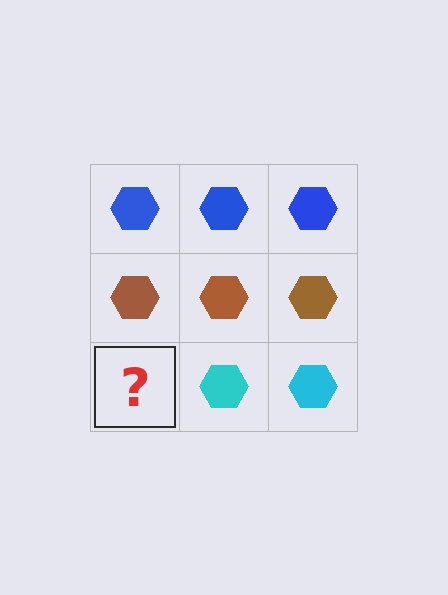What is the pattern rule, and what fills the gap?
The rule is that each row has a consistent color. The gap should be filled with a cyan hexagon.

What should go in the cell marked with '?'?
The missing cell should contain a cyan hexagon.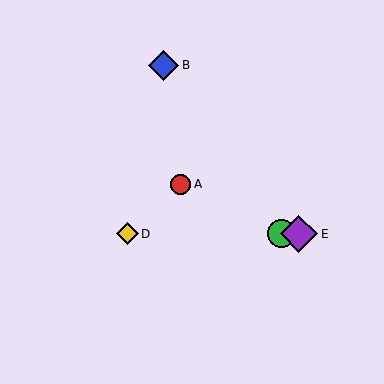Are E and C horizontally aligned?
Yes, both are at y≈234.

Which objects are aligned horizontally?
Objects C, D, E are aligned horizontally.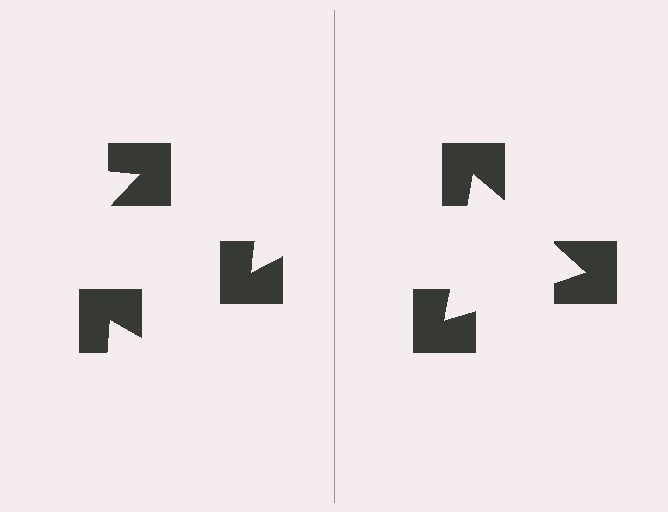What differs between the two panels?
The notched squares are positioned identically on both sides; only the wedge orientations differ. On the right they align to a triangle; on the left they are misaligned.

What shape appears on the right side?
An illusory triangle.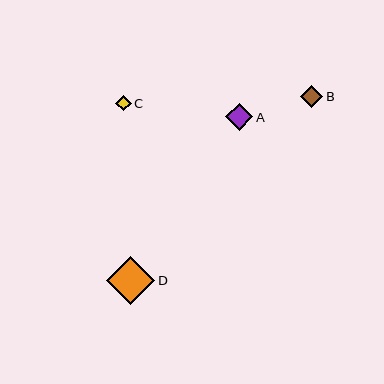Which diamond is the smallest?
Diamond C is the smallest with a size of approximately 15 pixels.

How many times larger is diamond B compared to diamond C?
Diamond B is approximately 1.5 times the size of diamond C.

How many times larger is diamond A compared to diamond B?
Diamond A is approximately 1.2 times the size of diamond B.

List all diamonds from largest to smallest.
From largest to smallest: D, A, B, C.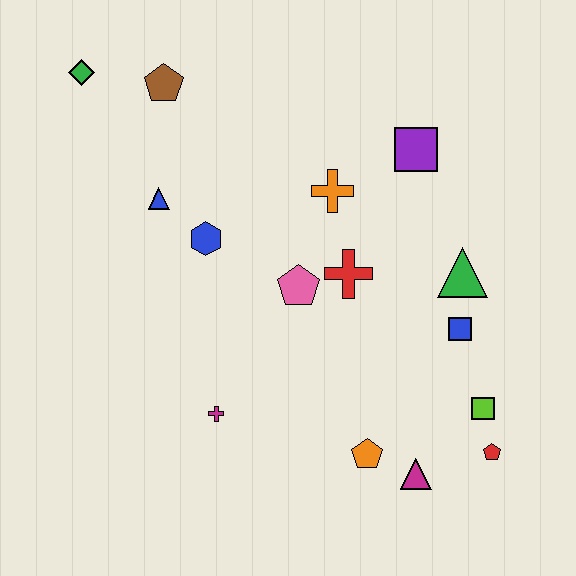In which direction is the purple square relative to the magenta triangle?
The purple square is above the magenta triangle.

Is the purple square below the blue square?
No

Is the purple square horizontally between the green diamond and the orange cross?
No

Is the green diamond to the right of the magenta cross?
No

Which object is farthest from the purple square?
The green diamond is farthest from the purple square.